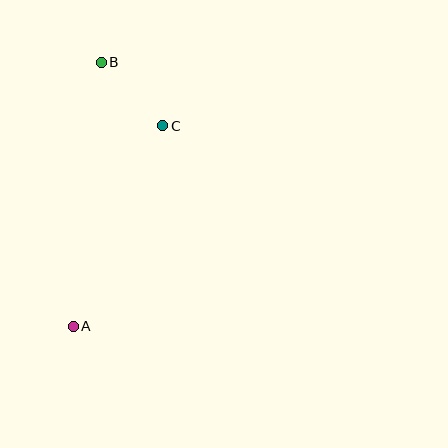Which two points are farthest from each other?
Points A and B are farthest from each other.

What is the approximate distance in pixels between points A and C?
The distance between A and C is approximately 220 pixels.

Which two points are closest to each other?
Points B and C are closest to each other.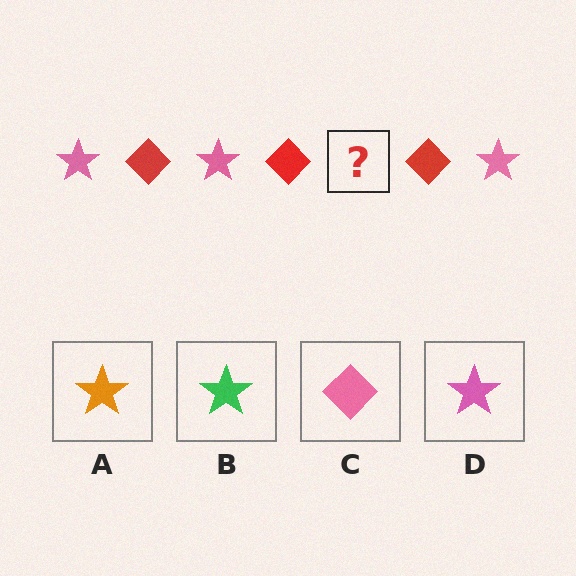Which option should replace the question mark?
Option D.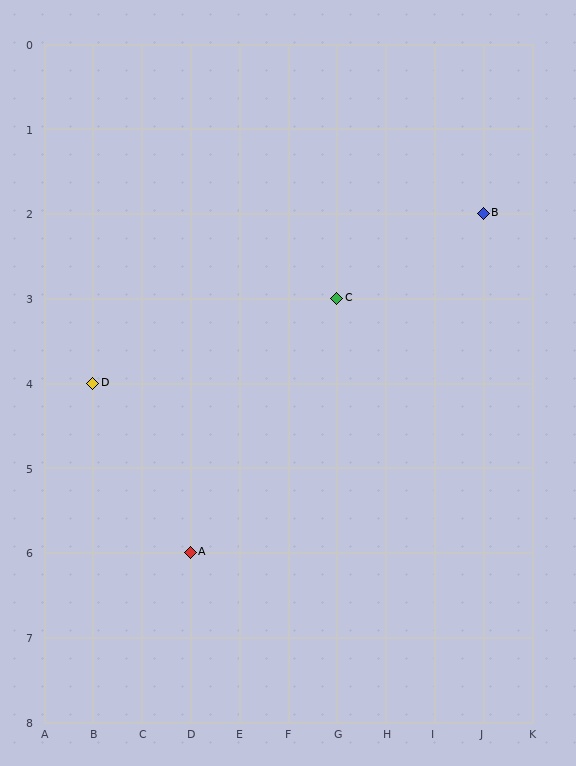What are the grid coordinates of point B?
Point B is at grid coordinates (J, 2).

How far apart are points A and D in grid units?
Points A and D are 2 columns and 2 rows apart (about 2.8 grid units diagonally).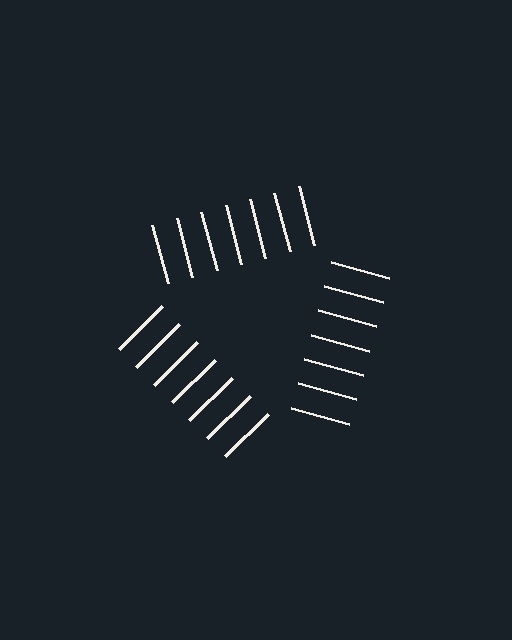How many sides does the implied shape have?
3 sides — the line-ends trace a triangle.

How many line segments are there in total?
21 — 7 along each of the 3 edges.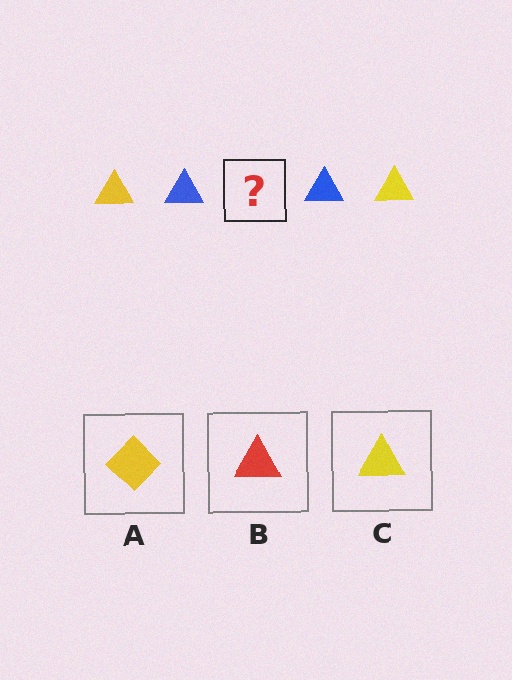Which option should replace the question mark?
Option C.